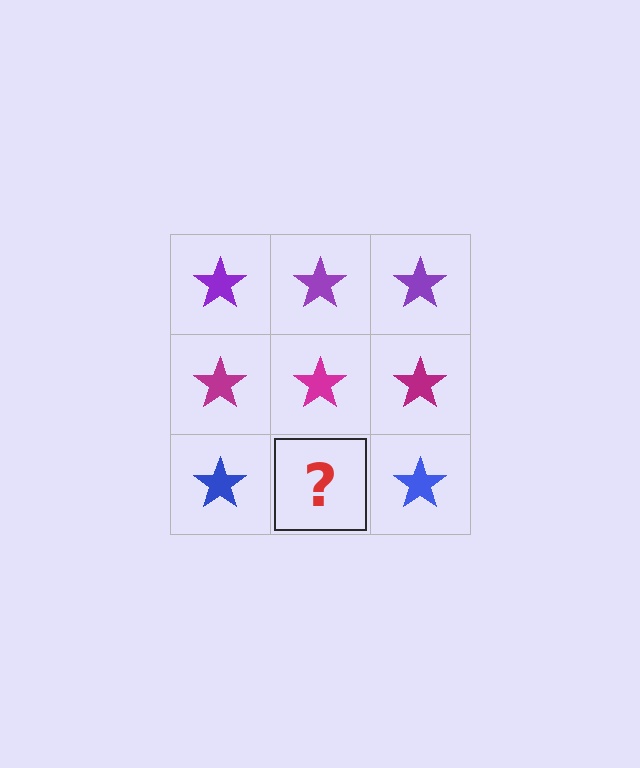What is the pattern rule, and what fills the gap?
The rule is that each row has a consistent color. The gap should be filled with a blue star.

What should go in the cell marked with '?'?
The missing cell should contain a blue star.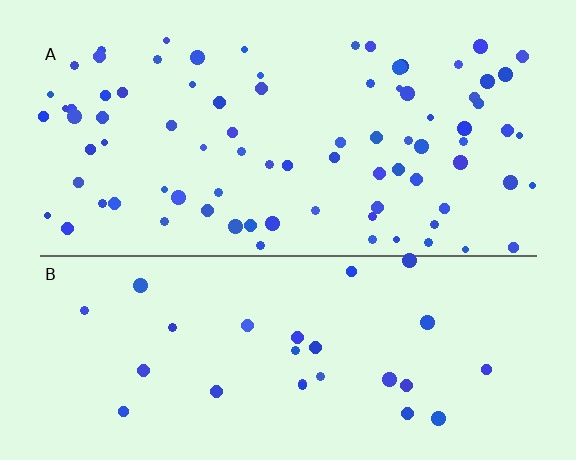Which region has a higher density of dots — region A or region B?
A (the top).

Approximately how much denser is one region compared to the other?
Approximately 2.9× — region A over region B.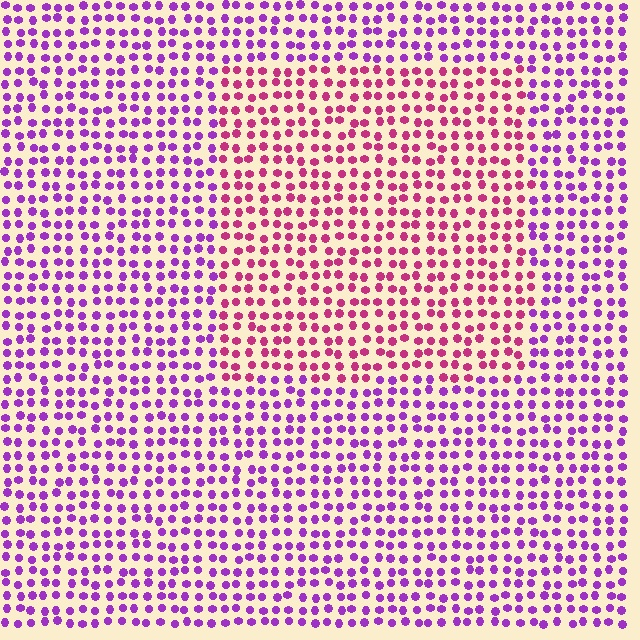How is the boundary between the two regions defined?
The boundary is defined purely by a slight shift in hue (about 44 degrees). Spacing, size, and orientation are identical on both sides.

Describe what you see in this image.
The image is filled with small purple elements in a uniform arrangement. A rectangle-shaped region is visible where the elements are tinted to a slightly different hue, forming a subtle color boundary.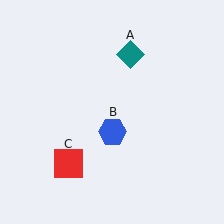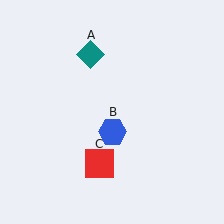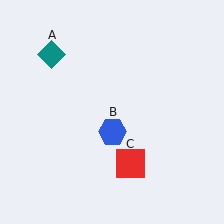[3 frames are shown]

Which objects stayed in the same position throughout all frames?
Blue hexagon (object B) remained stationary.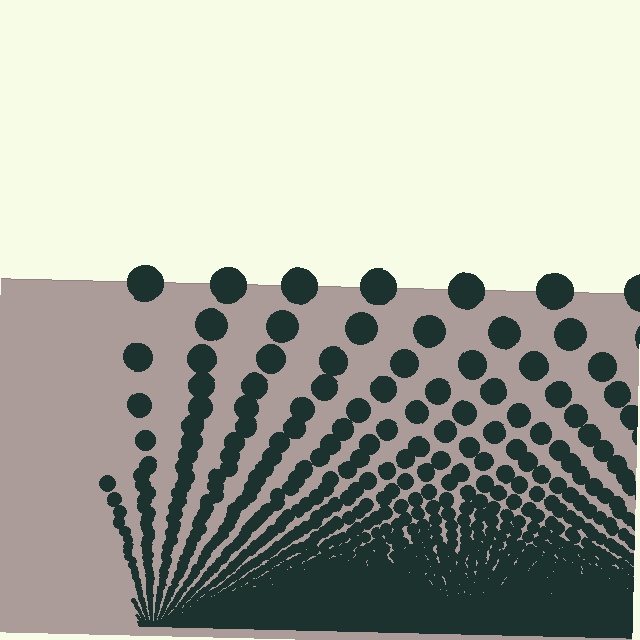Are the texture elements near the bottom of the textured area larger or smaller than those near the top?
Smaller. The gradient is inverted — elements near the bottom are smaller and denser.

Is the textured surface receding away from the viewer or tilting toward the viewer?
The surface appears to tilt toward the viewer. Texture elements get larger and sparser toward the top.